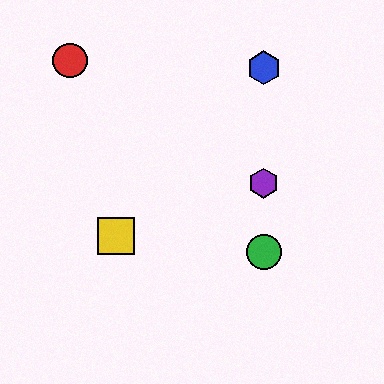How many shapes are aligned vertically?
3 shapes (the blue hexagon, the green circle, the purple hexagon) are aligned vertically.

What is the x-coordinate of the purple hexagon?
The purple hexagon is at x≈264.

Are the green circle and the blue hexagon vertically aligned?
Yes, both are at x≈264.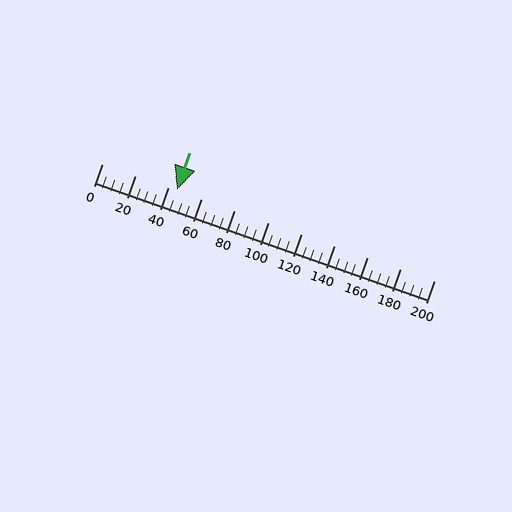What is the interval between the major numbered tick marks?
The major tick marks are spaced 20 units apart.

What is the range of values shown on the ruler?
The ruler shows values from 0 to 200.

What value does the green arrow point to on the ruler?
The green arrow points to approximately 45.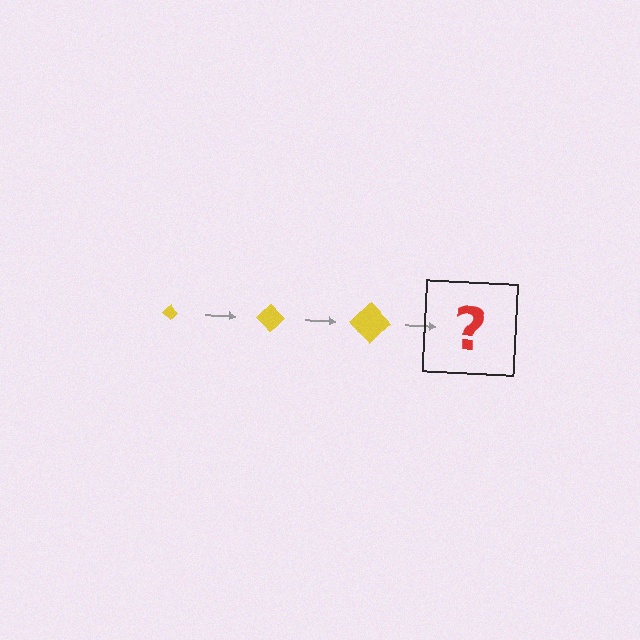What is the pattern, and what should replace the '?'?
The pattern is that the diamond gets progressively larger each step. The '?' should be a yellow diamond, larger than the previous one.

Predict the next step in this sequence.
The next step is a yellow diamond, larger than the previous one.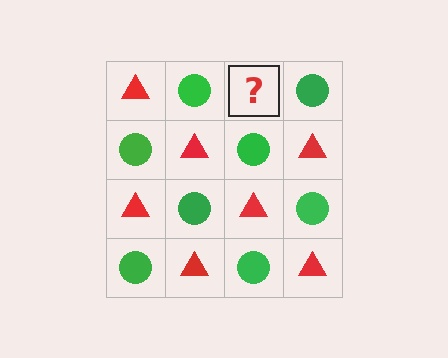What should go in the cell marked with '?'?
The missing cell should contain a red triangle.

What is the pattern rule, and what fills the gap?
The rule is that it alternates red triangle and green circle in a checkerboard pattern. The gap should be filled with a red triangle.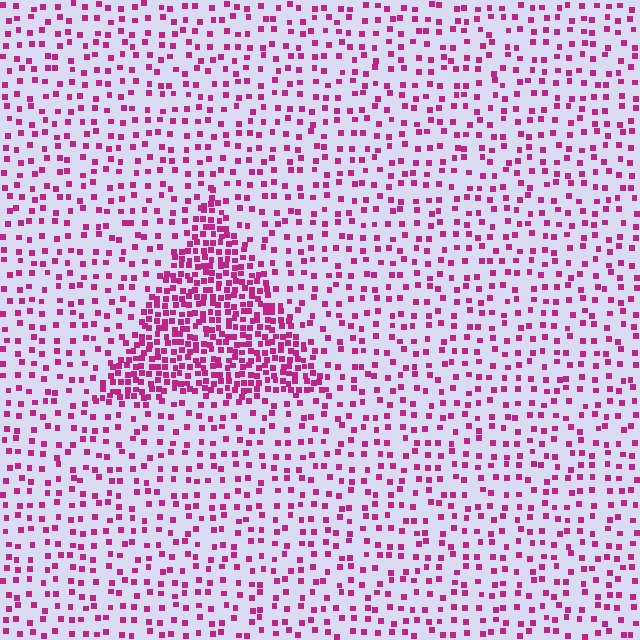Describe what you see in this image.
The image contains small magenta elements arranged at two different densities. A triangle-shaped region is visible where the elements are more densely packed than the surrounding area.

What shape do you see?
I see a triangle.